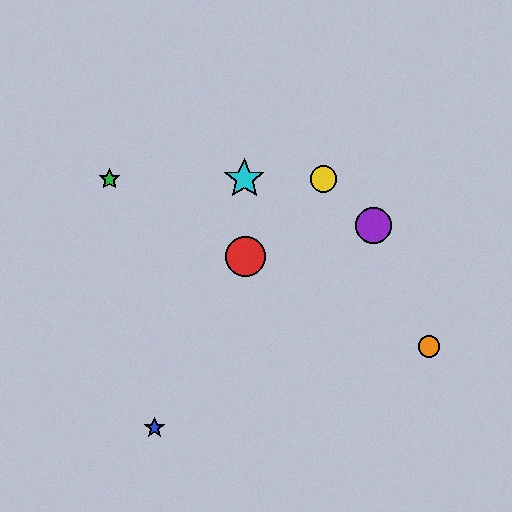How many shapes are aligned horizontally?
3 shapes (the green star, the yellow circle, the cyan star) are aligned horizontally.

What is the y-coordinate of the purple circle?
The purple circle is at y≈225.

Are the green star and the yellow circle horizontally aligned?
Yes, both are at y≈179.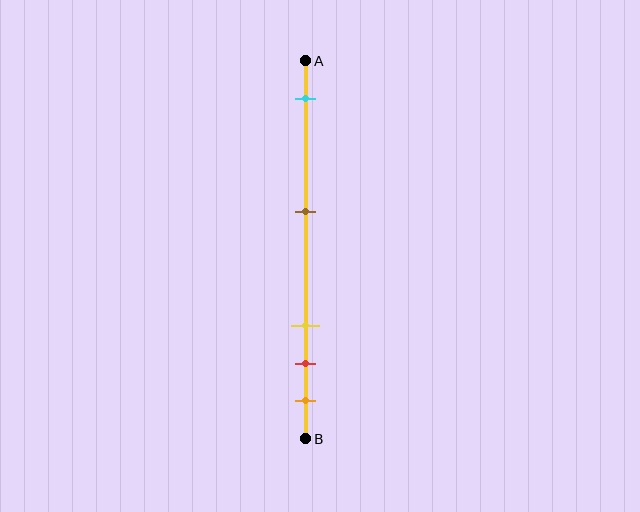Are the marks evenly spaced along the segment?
No, the marks are not evenly spaced.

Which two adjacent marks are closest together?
The red and orange marks are the closest adjacent pair.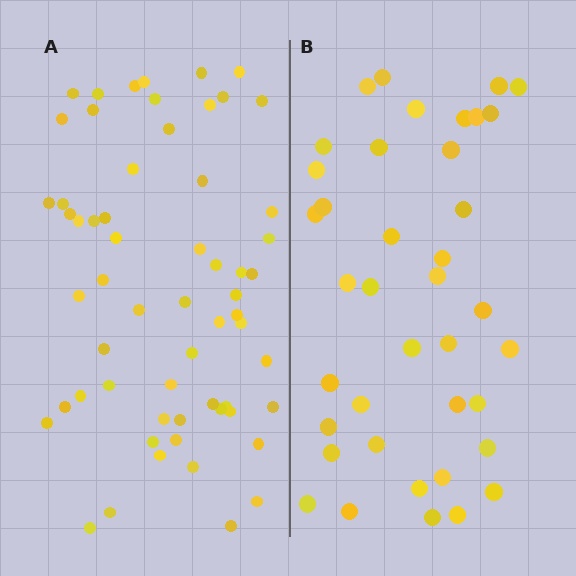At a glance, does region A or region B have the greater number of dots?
Region A (the left region) has more dots.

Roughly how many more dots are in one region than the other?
Region A has approximately 20 more dots than region B.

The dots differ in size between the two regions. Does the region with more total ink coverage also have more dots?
No. Region B has more total ink coverage because its dots are larger, but region A actually contains more individual dots. Total area can be misleading — the number of items is what matters here.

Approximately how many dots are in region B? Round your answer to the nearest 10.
About 40 dots. (The exact count is 39, which rounds to 40.)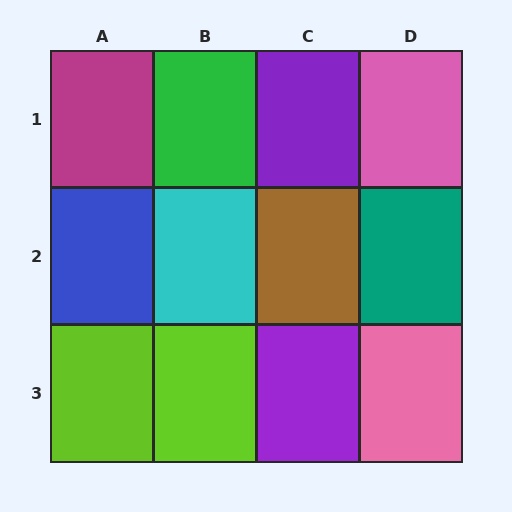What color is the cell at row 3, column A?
Lime.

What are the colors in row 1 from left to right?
Magenta, green, purple, pink.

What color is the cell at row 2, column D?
Teal.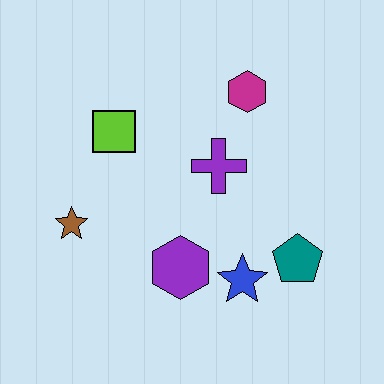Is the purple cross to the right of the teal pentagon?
No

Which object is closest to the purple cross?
The magenta hexagon is closest to the purple cross.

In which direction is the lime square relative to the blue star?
The lime square is above the blue star.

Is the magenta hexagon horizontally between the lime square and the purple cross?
No